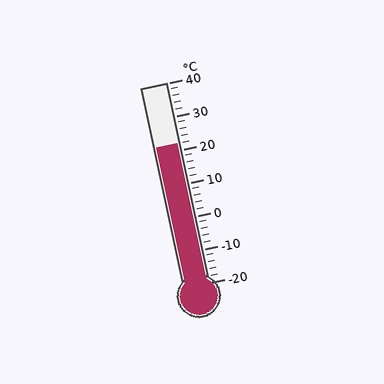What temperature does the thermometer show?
The thermometer shows approximately 22°C.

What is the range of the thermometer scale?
The thermometer scale ranges from -20°C to 40°C.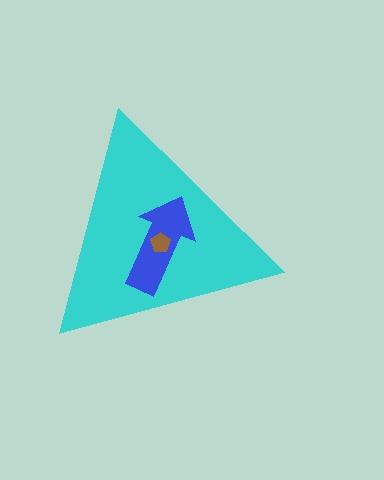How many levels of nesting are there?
3.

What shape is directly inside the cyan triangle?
The blue arrow.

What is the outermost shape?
The cyan triangle.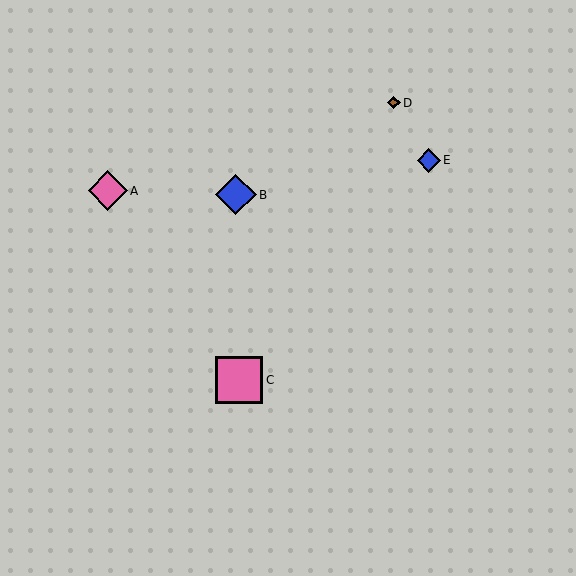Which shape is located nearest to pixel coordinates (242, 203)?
The blue diamond (labeled B) at (236, 195) is nearest to that location.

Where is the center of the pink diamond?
The center of the pink diamond is at (108, 191).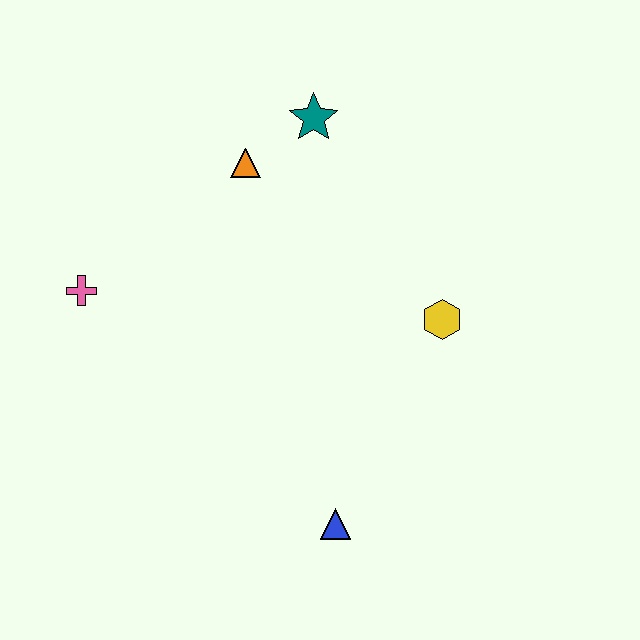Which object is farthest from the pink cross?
The yellow hexagon is farthest from the pink cross.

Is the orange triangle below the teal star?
Yes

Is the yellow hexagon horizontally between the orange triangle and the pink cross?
No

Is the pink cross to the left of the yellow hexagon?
Yes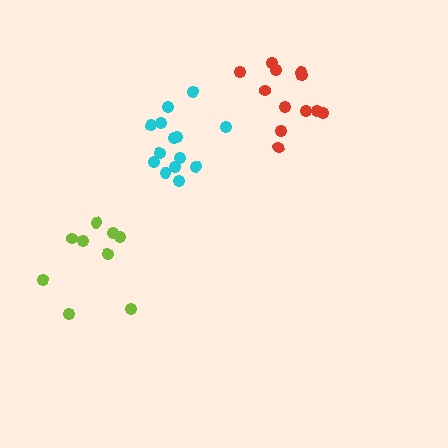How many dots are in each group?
Group 1: 14 dots, Group 2: 9 dots, Group 3: 12 dots (35 total).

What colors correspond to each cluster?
The clusters are colored: cyan, lime, red.